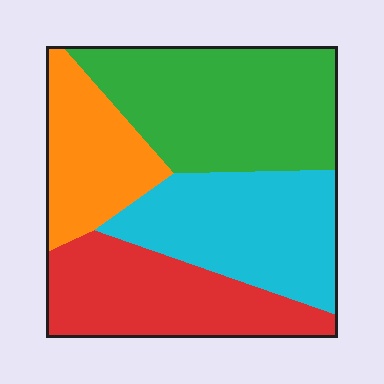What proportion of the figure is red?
Red takes up about one quarter (1/4) of the figure.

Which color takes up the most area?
Green, at roughly 35%.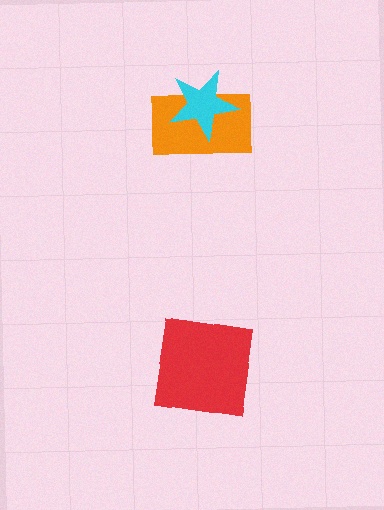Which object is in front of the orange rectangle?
The cyan star is in front of the orange rectangle.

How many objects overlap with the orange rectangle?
1 object overlaps with the orange rectangle.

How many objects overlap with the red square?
0 objects overlap with the red square.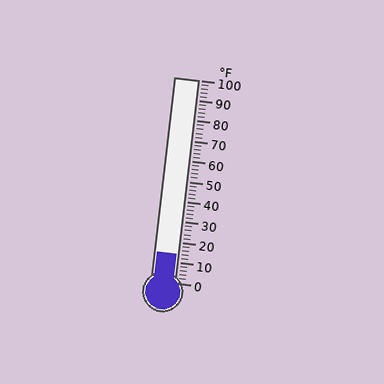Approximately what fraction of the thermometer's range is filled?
The thermometer is filled to approximately 15% of its range.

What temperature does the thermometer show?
The thermometer shows approximately 14°F.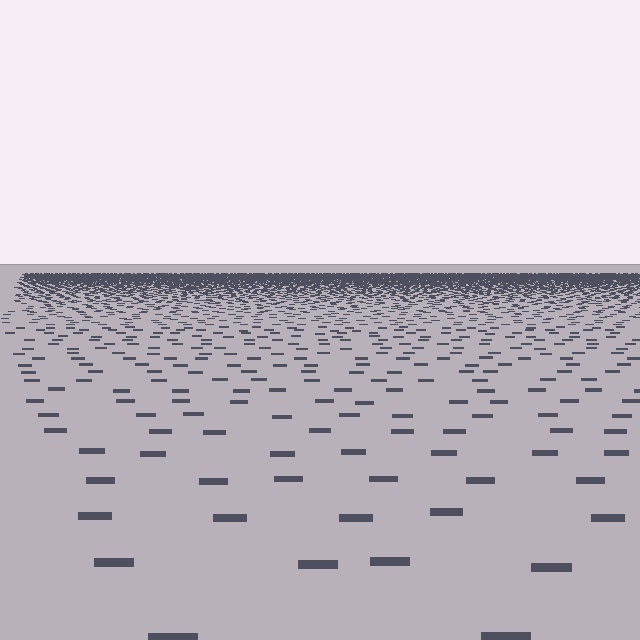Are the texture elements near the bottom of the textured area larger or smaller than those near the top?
Larger. Near the bottom, elements are closer to the viewer and appear at a bigger on-screen size.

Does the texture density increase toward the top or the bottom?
Density increases toward the top.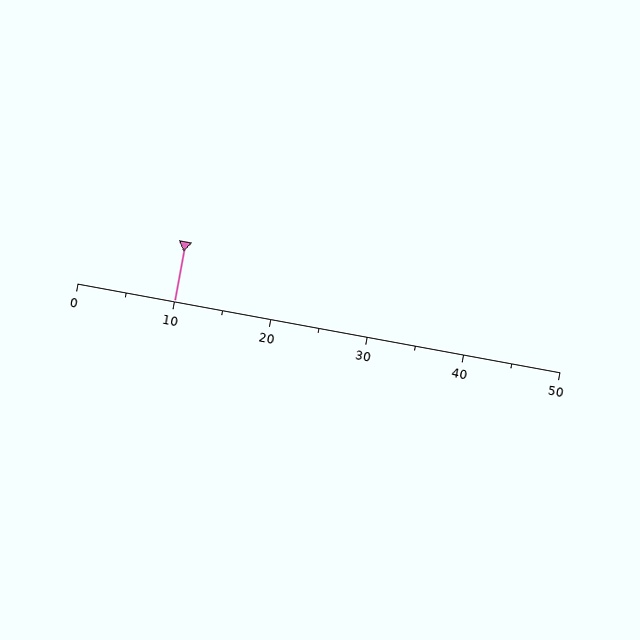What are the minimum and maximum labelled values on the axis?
The axis runs from 0 to 50.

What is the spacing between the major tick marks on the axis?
The major ticks are spaced 10 apart.